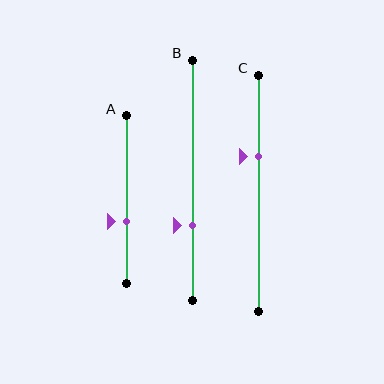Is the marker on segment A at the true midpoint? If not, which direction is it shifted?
No, the marker on segment A is shifted downward by about 13% of the segment length.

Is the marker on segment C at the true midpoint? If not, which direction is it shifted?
No, the marker on segment C is shifted upward by about 16% of the segment length.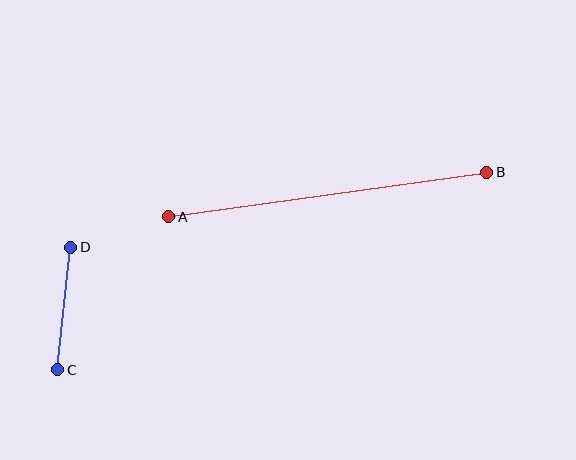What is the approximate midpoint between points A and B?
The midpoint is at approximately (328, 195) pixels.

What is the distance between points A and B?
The distance is approximately 321 pixels.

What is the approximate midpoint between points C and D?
The midpoint is at approximately (64, 309) pixels.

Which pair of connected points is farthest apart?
Points A and B are farthest apart.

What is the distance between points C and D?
The distance is approximately 124 pixels.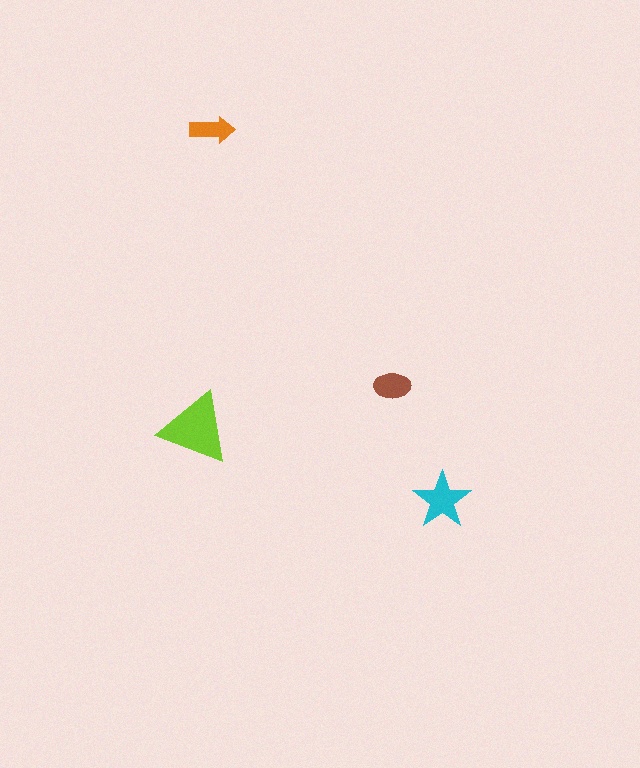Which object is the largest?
The lime triangle.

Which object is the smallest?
The orange arrow.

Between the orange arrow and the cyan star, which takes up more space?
The cyan star.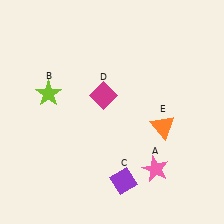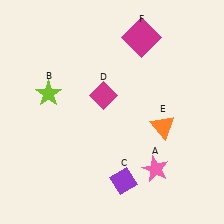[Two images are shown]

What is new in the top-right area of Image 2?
A magenta square (F) was added in the top-right area of Image 2.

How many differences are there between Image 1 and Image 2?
There is 1 difference between the two images.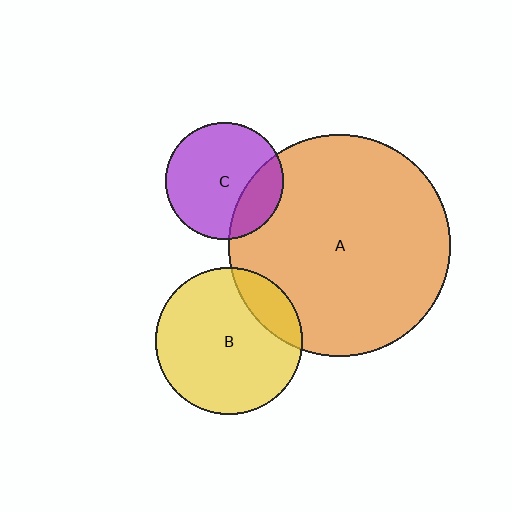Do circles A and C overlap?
Yes.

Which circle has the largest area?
Circle A (orange).